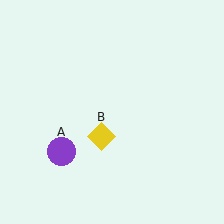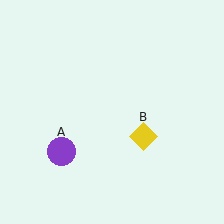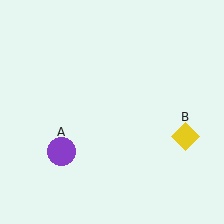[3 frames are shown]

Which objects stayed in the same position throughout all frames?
Purple circle (object A) remained stationary.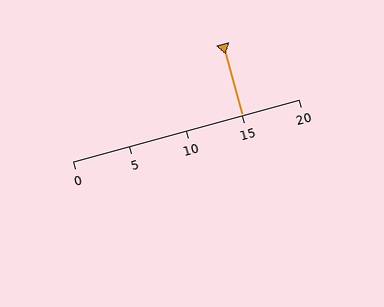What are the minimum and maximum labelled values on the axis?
The axis runs from 0 to 20.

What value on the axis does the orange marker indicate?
The marker indicates approximately 15.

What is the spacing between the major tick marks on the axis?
The major ticks are spaced 5 apart.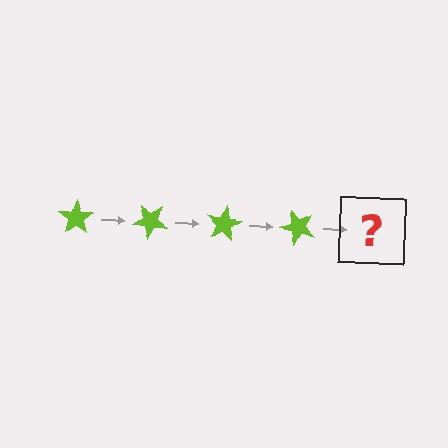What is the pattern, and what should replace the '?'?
The pattern is that the star rotates 40 degrees each step. The '?' should be a lime star rotated 160 degrees.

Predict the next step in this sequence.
The next step is a lime star rotated 160 degrees.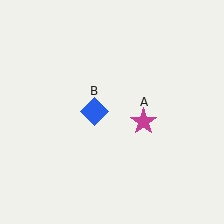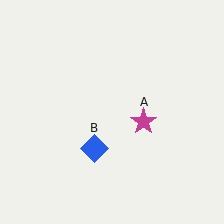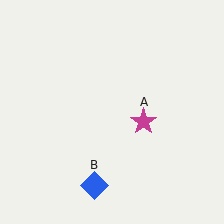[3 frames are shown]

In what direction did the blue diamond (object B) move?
The blue diamond (object B) moved down.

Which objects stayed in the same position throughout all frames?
Magenta star (object A) remained stationary.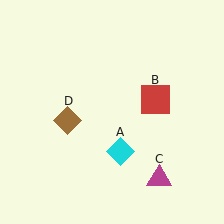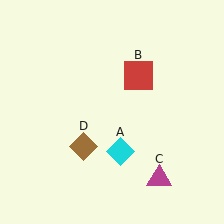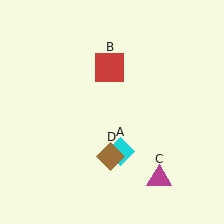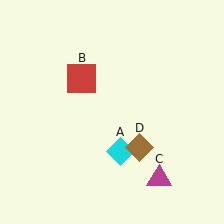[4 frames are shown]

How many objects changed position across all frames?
2 objects changed position: red square (object B), brown diamond (object D).